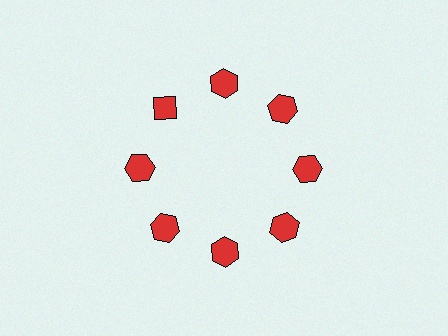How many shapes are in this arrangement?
There are 8 shapes arranged in a ring pattern.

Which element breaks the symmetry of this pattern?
The red diamond at roughly the 10 o'clock position breaks the symmetry. All other shapes are red hexagons.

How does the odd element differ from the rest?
It has a different shape: diamond instead of hexagon.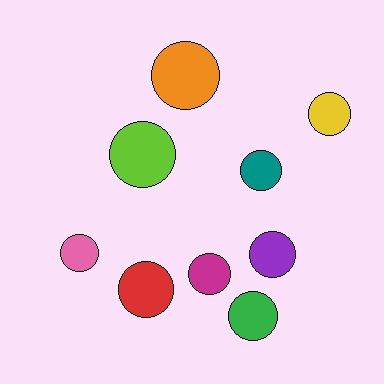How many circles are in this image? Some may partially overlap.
There are 9 circles.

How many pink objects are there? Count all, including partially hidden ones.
There is 1 pink object.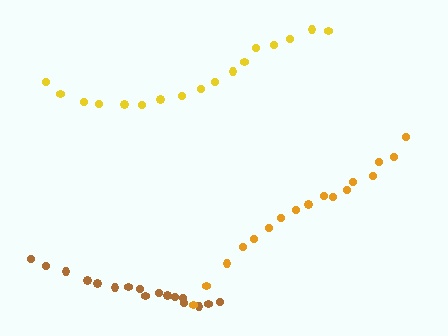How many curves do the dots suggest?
There are 3 distinct paths.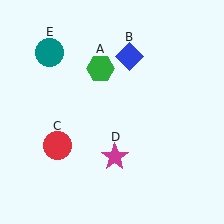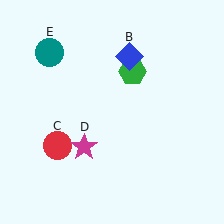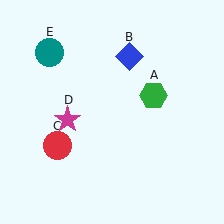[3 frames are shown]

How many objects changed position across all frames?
2 objects changed position: green hexagon (object A), magenta star (object D).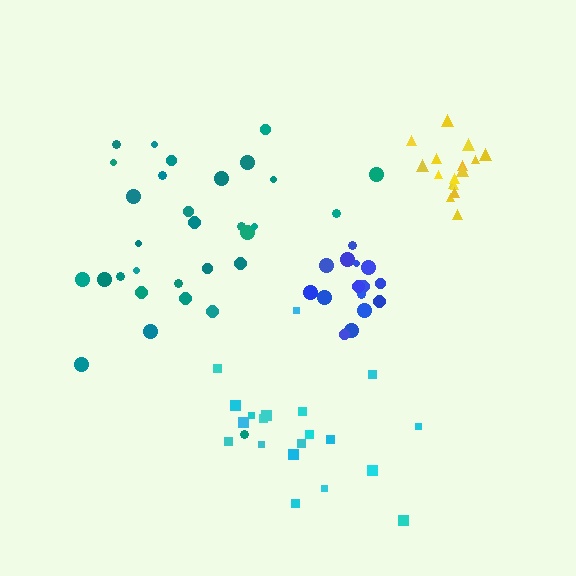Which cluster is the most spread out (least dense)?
Cyan.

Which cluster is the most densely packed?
Yellow.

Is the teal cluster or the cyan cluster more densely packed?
Teal.